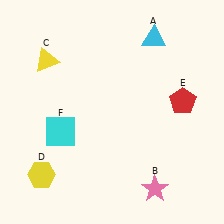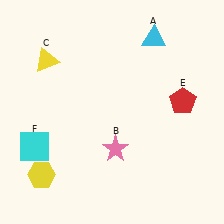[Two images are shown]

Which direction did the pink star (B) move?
The pink star (B) moved up.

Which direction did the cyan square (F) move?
The cyan square (F) moved left.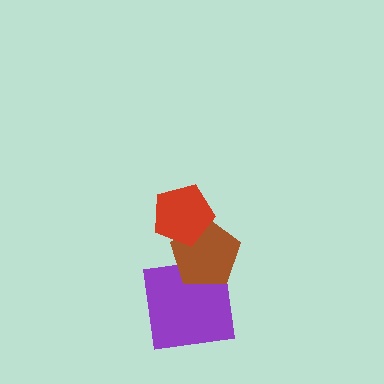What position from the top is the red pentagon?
The red pentagon is 1st from the top.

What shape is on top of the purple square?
The brown pentagon is on top of the purple square.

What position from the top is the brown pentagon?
The brown pentagon is 2nd from the top.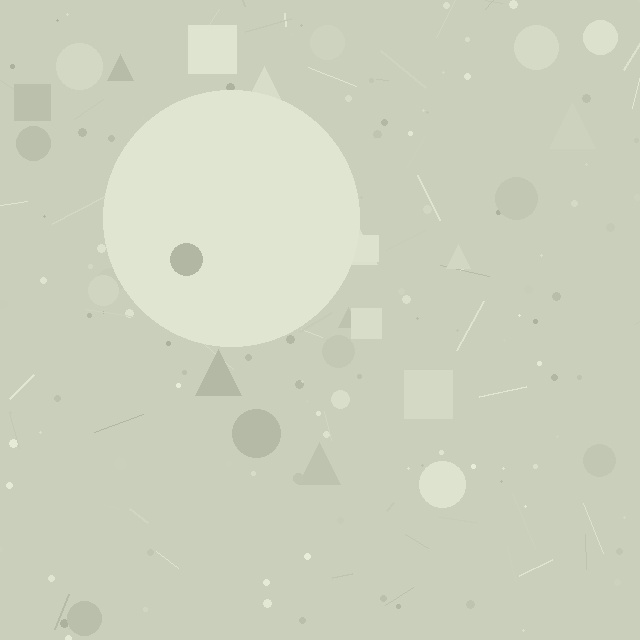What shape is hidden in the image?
A circle is hidden in the image.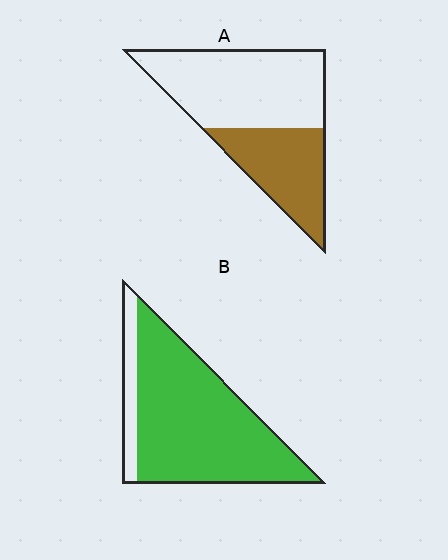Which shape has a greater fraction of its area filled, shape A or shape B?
Shape B.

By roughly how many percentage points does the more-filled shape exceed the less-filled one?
By roughly 50 percentage points (B over A).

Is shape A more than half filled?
No.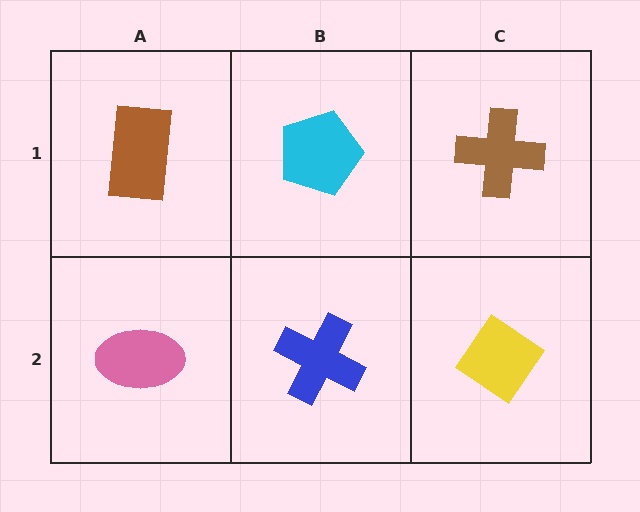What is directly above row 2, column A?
A brown rectangle.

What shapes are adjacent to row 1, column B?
A blue cross (row 2, column B), a brown rectangle (row 1, column A), a brown cross (row 1, column C).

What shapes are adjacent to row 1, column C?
A yellow diamond (row 2, column C), a cyan pentagon (row 1, column B).